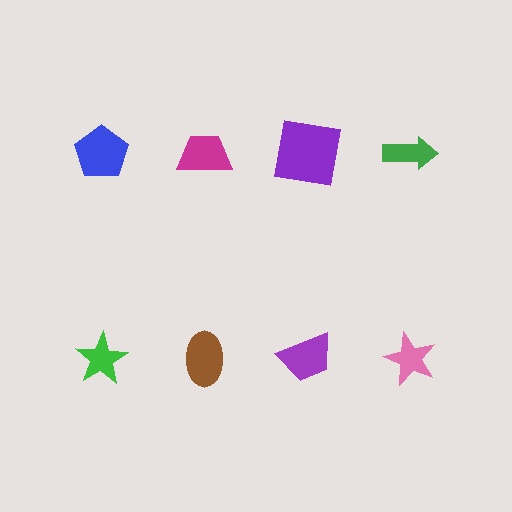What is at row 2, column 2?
A brown ellipse.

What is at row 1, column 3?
A purple square.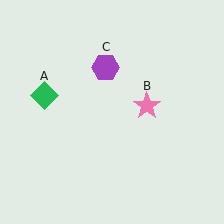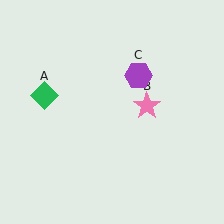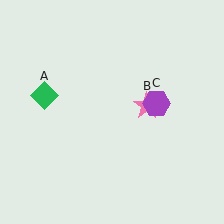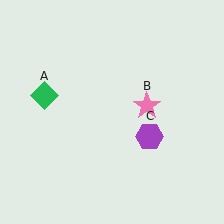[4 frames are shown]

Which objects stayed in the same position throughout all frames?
Green diamond (object A) and pink star (object B) remained stationary.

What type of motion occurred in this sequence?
The purple hexagon (object C) rotated clockwise around the center of the scene.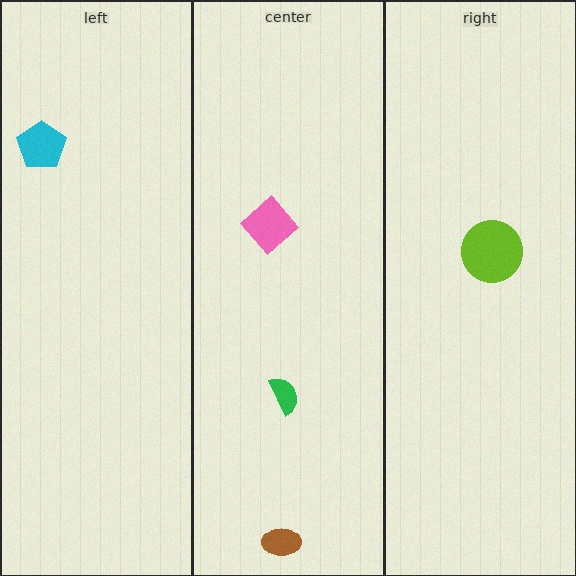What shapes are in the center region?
The pink diamond, the brown ellipse, the green semicircle.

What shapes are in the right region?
The lime circle.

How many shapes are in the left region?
1.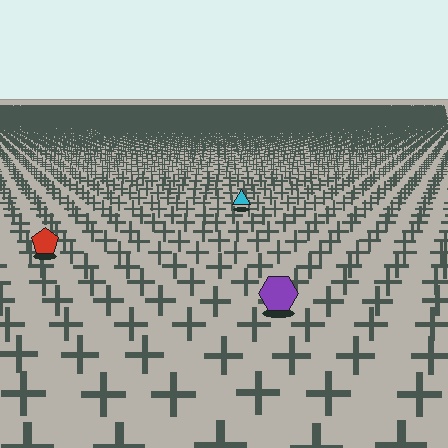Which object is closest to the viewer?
The purple hexagon is closest. The texture marks near it are larger and more spread out.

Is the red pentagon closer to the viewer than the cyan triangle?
Yes. The red pentagon is closer — you can tell from the texture gradient: the ground texture is coarser near it.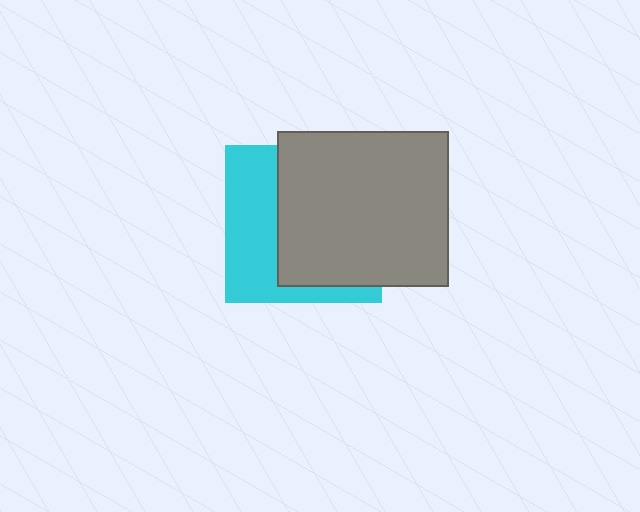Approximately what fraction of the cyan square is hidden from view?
Roughly 60% of the cyan square is hidden behind the gray rectangle.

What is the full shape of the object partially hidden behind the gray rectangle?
The partially hidden object is a cyan square.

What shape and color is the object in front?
The object in front is a gray rectangle.